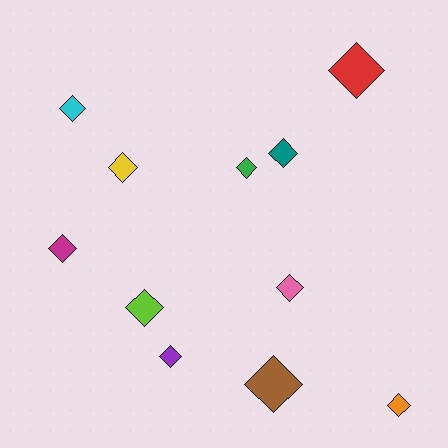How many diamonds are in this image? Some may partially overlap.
There are 11 diamonds.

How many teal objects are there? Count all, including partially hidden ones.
There is 1 teal object.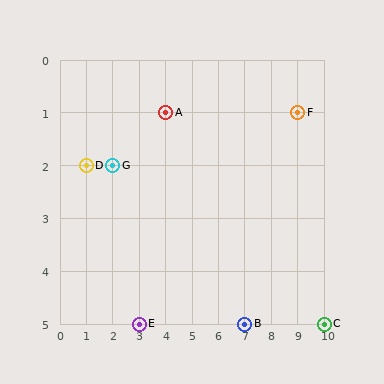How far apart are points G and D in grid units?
Points G and D are 1 column apart.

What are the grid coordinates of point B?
Point B is at grid coordinates (7, 5).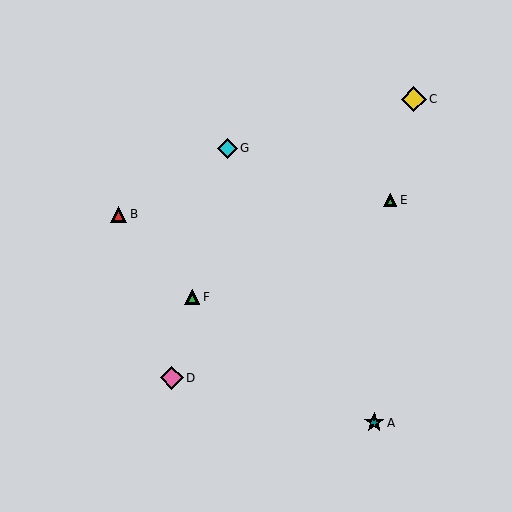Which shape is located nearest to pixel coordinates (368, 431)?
The teal star (labeled A) at (374, 423) is nearest to that location.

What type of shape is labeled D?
Shape D is a pink diamond.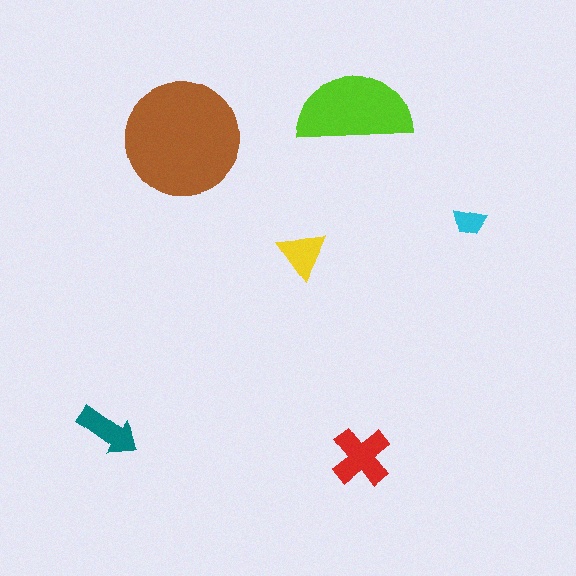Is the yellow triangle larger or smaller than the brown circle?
Smaller.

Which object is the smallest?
The cyan trapezoid.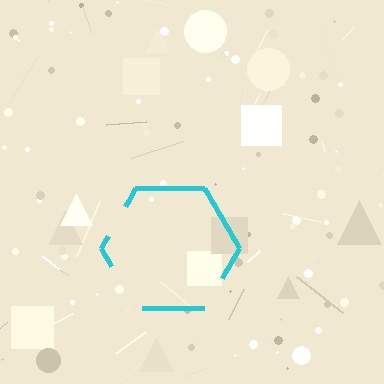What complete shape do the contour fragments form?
The contour fragments form a hexagon.